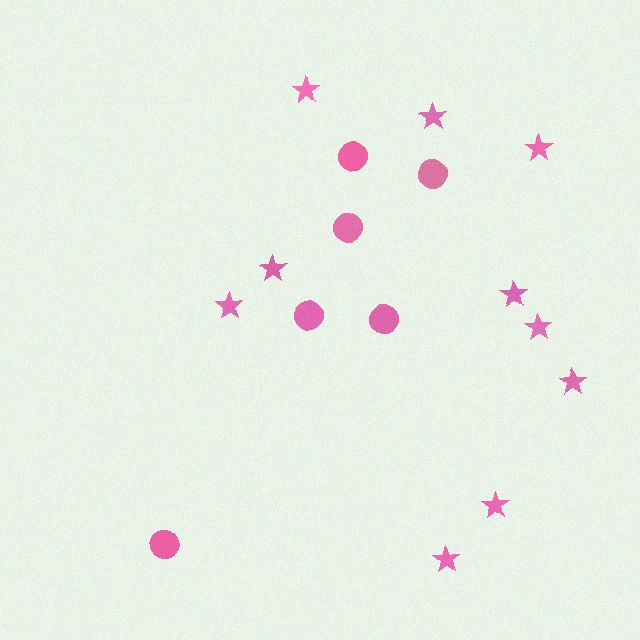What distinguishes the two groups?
There are 2 groups: one group of circles (6) and one group of stars (10).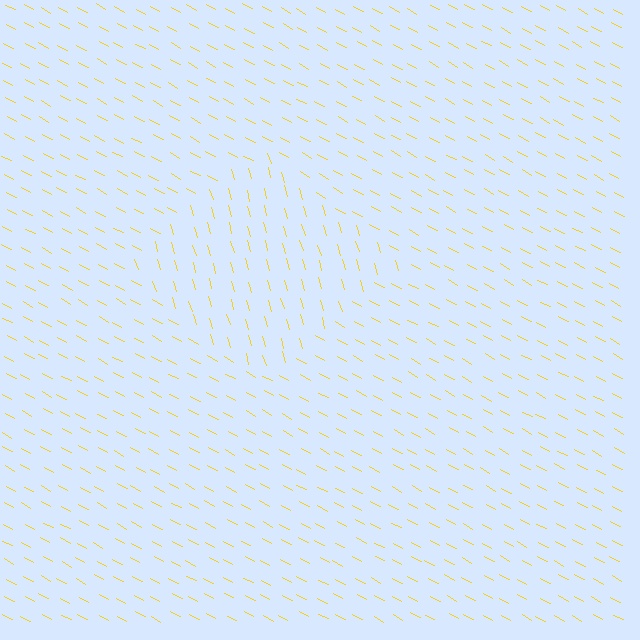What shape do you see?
I see a diamond.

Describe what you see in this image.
The image is filled with small yellow line segments. A diamond region in the image has lines oriented differently from the surrounding lines, creating a visible texture boundary.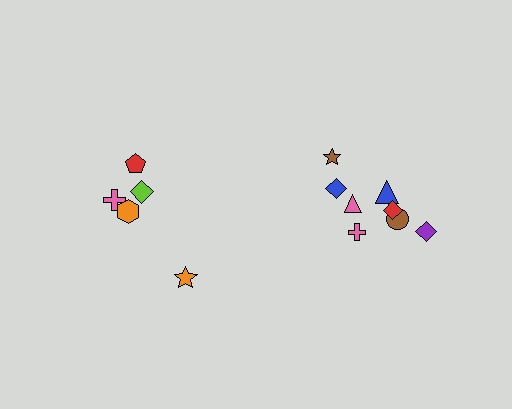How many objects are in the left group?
There are 5 objects.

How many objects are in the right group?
There are 8 objects.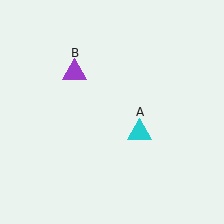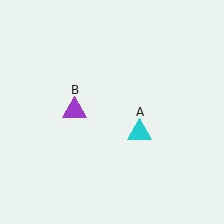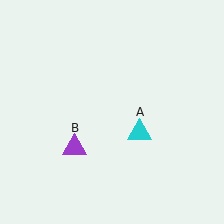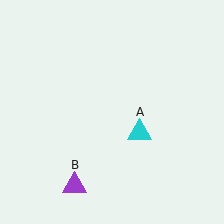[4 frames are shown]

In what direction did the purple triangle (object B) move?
The purple triangle (object B) moved down.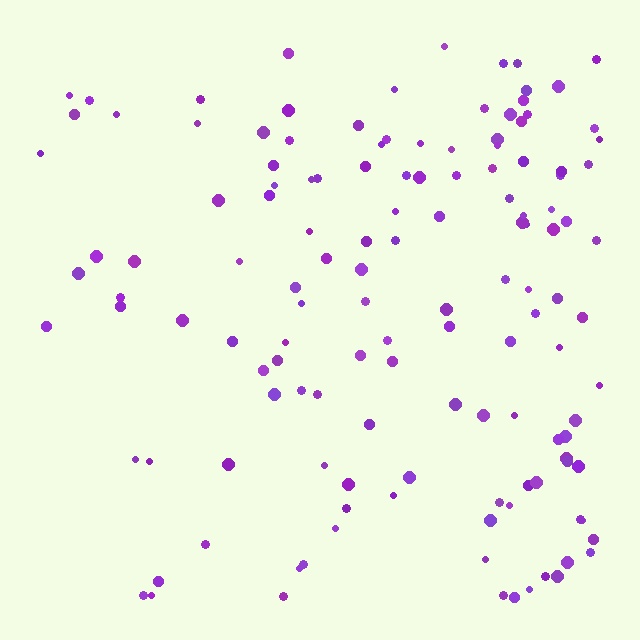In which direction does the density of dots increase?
From left to right, with the right side densest.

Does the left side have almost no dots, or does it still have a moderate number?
Still a moderate number, just noticeably fewer than the right.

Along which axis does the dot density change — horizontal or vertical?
Horizontal.